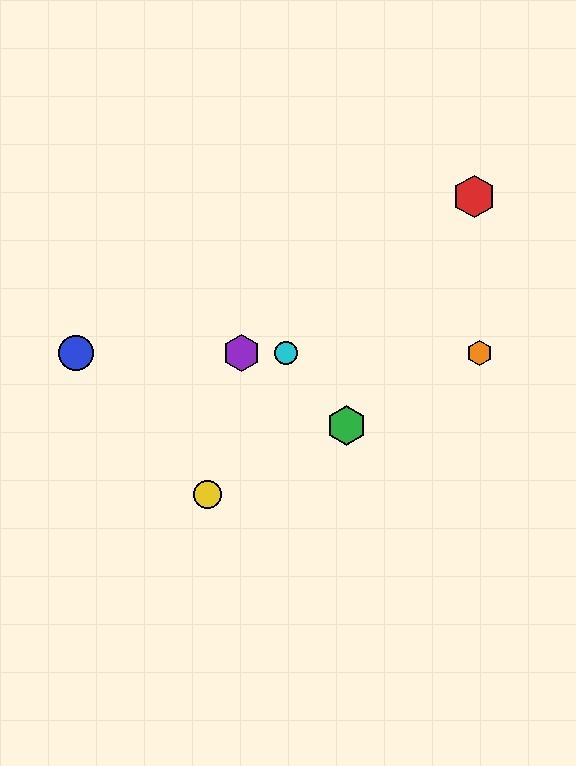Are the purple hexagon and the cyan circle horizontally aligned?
Yes, both are at y≈353.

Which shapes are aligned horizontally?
The blue circle, the purple hexagon, the orange hexagon, the cyan circle are aligned horizontally.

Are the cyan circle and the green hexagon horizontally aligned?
No, the cyan circle is at y≈353 and the green hexagon is at y≈425.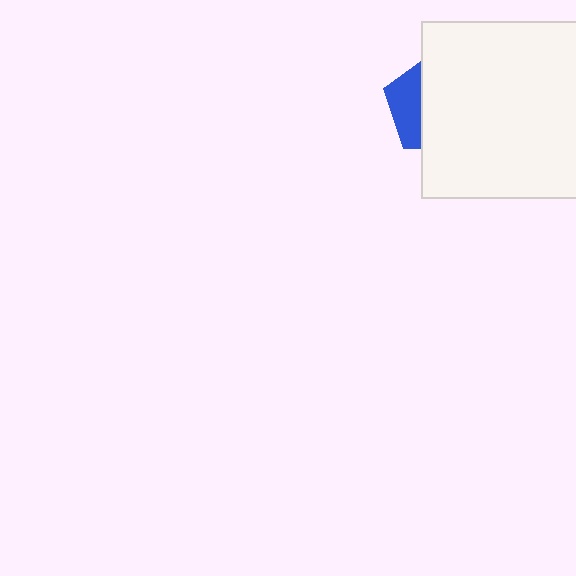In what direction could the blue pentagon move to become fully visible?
The blue pentagon could move left. That would shift it out from behind the white square entirely.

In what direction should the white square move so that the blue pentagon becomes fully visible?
The white square should move right. That is the shortest direction to clear the overlap and leave the blue pentagon fully visible.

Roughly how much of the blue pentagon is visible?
A small part of it is visible (roughly 33%).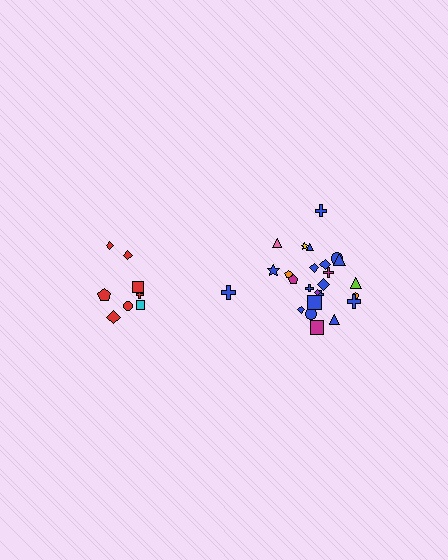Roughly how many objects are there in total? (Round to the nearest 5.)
Roughly 35 objects in total.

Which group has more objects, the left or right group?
The right group.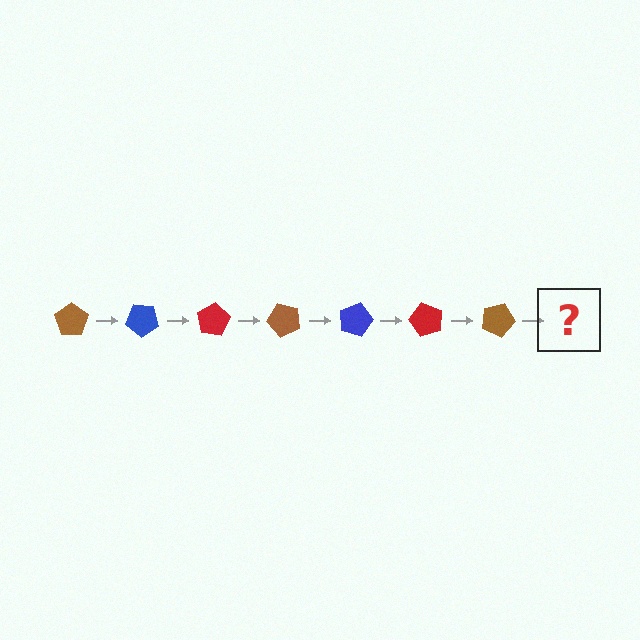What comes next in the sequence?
The next element should be a blue pentagon, rotated 280 degrees from the start.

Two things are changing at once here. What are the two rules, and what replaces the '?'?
The two rules are that it rotates 40 degrees each step and the color cycles through brown, blue, and red. The '?' should be a blue pentagon, rotated 280 degrees from the start.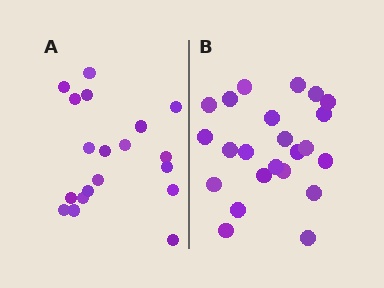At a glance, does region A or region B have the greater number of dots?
Region B (the right region) has more dots.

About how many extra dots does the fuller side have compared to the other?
Region B has about 4 more dots than region A.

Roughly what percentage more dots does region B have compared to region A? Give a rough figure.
About 20% more.